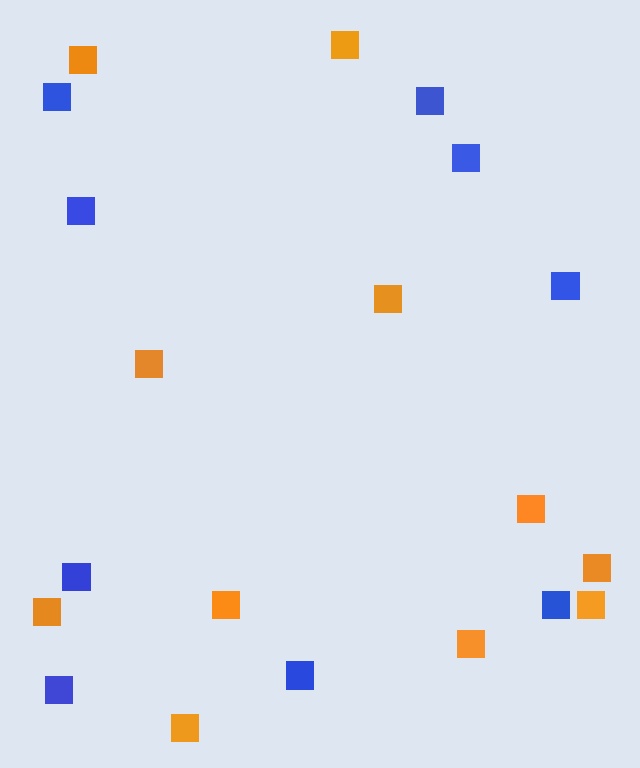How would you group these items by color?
There are 2 groups: one group of blue squares (9) and one group of orange squares (11).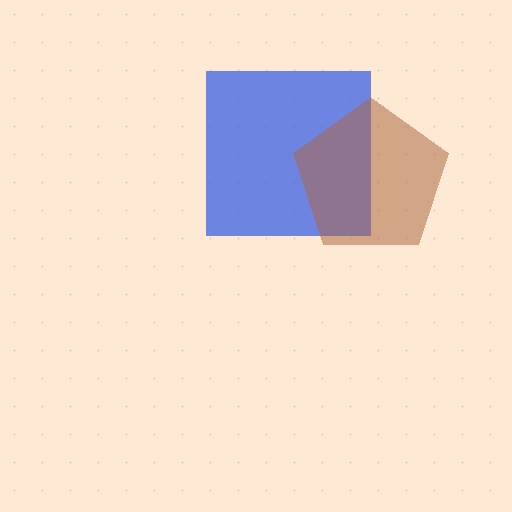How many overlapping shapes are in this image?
There are 2 overlapping shapes in the image.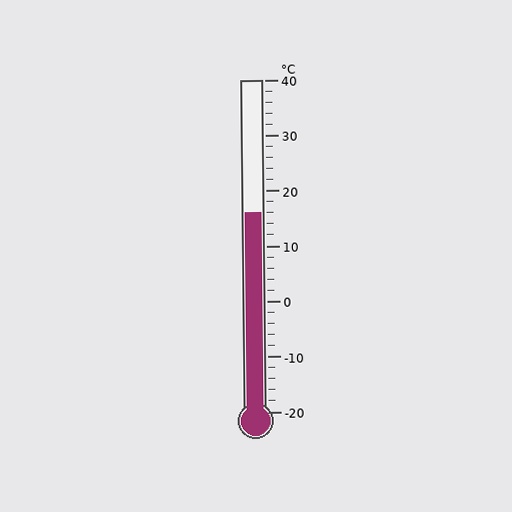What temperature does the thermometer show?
The thermometer shows approximately 16°C.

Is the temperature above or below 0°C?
The temperature is above 0°C.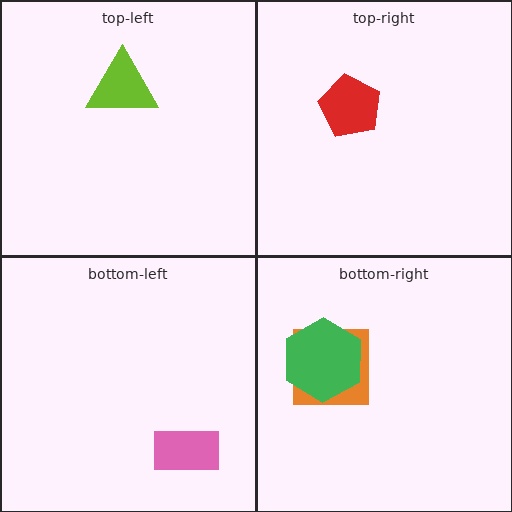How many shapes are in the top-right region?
1.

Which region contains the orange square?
The bottom-right region.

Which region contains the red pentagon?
The top-right region.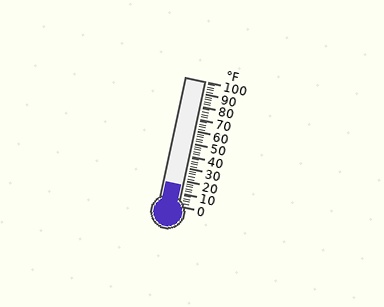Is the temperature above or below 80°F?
The temperature is below 80°F.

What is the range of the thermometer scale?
The thermometer scale ranges from 0°F to 100°F.